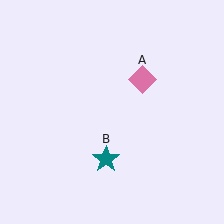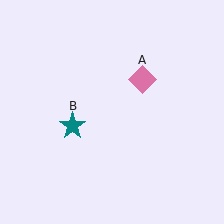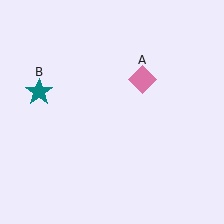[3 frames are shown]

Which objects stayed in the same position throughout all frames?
Pink diamond (object A) remained stationary.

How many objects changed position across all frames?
1 object changed position: teal star (object B).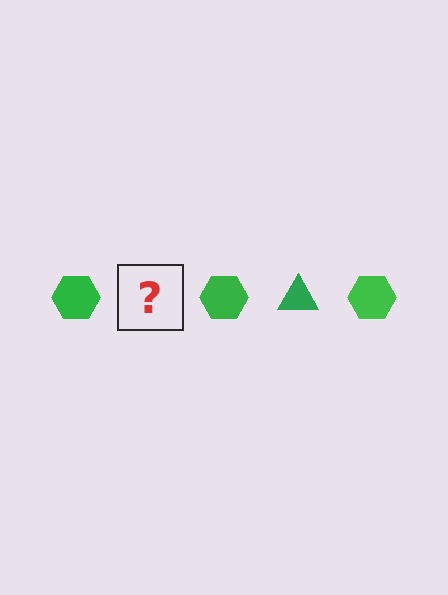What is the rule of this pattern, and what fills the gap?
The rule is that the pattern cycles through hexagon, triangle shapes in green. The gap should be filled with a green triangle.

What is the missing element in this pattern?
The missing element is a green triangle.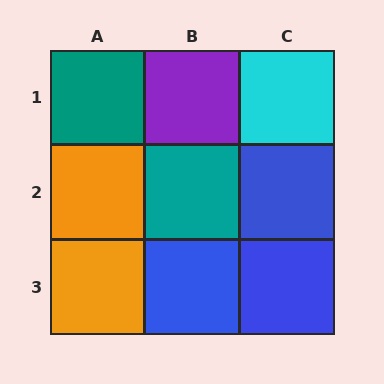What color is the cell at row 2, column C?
Blue.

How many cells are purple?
1 cell is purple.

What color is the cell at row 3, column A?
Orange.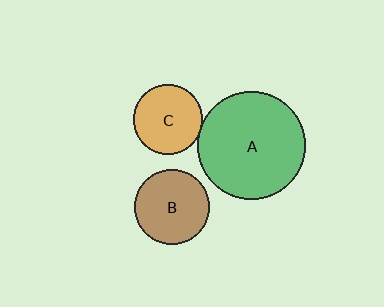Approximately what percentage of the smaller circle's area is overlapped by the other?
Approximately 5%.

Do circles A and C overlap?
Yes.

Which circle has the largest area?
Circle A (green).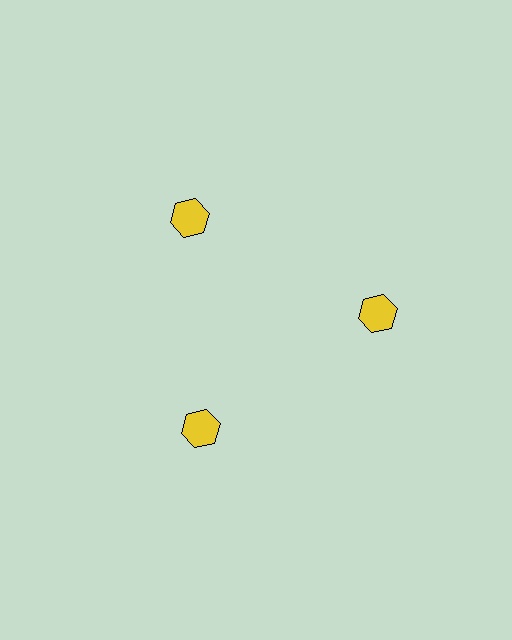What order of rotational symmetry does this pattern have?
This pattern has 3-fold rotational symmetry.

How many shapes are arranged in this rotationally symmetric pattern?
There are 3 shapes, arranged in 3 groups of 1.